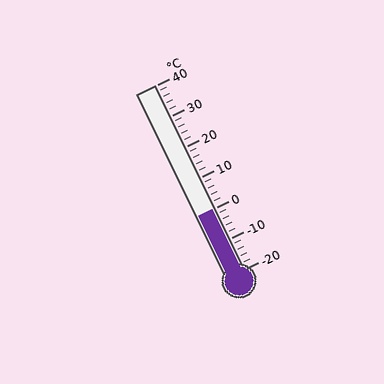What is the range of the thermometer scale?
The thermometer scale ranges from -20°C to 40°C.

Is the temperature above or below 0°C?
The temperature is at 0°C.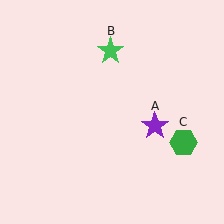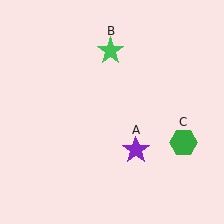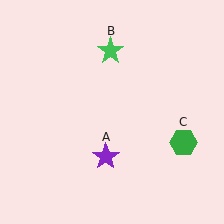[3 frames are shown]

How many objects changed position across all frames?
1 object changed position: purple star (object A).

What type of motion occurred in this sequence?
The purple star (object A) rotated clockwise around the center of the scene.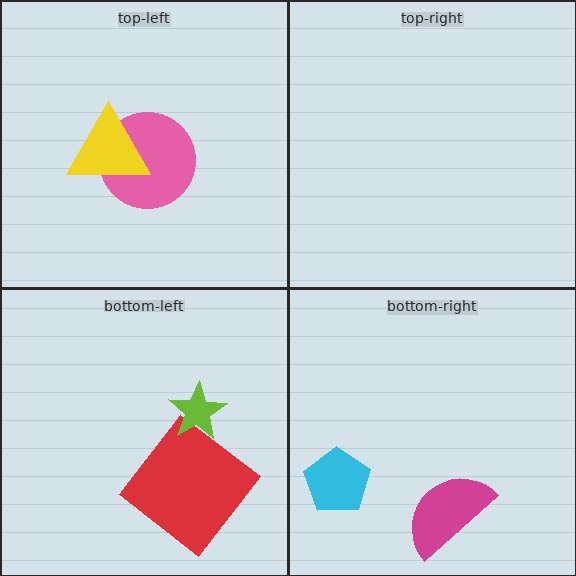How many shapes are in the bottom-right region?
2.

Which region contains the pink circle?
The top-left region.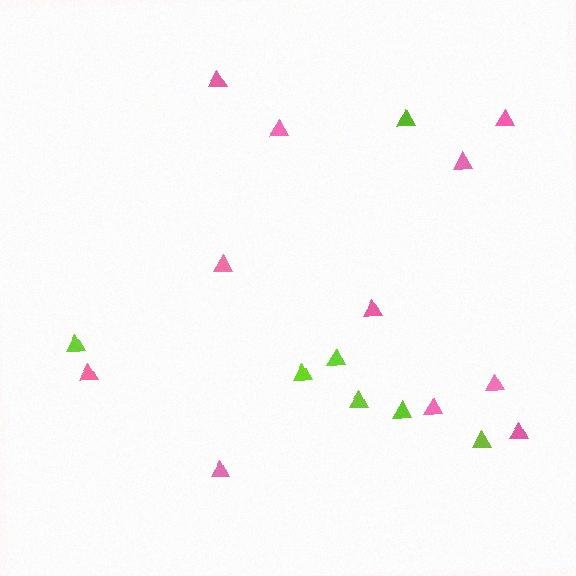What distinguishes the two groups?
There are 2 groups: one group of pink triangles (11) and one group of lime triangles (7).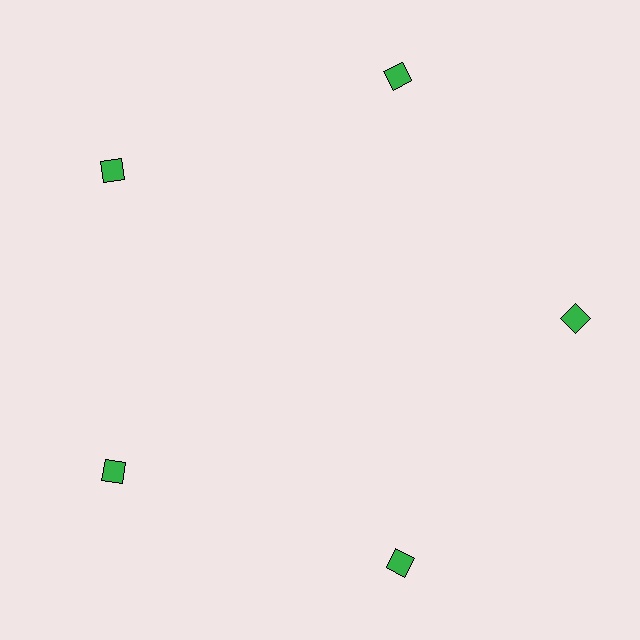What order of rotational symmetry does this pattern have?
This pattern has 5-fold rotational symmetry.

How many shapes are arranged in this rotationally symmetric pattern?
There are 5 shapes, arranged in 5 groups of 1.